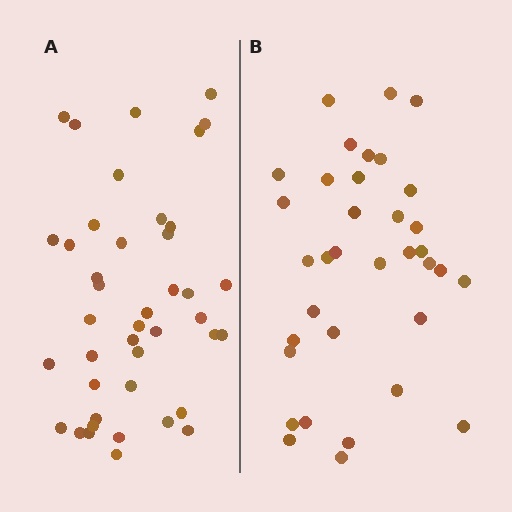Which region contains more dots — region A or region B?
Region A (the left region) has more dots.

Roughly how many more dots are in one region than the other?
Region A has roughly 8 or so more dots than region B.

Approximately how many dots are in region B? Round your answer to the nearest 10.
About 40 dots. (The exact count is 35, which rounds to 40.)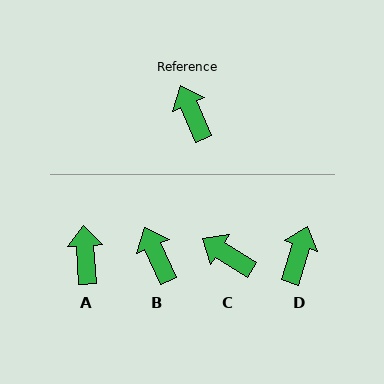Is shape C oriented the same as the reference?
No, it is off by about 34 degrees.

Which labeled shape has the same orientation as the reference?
B.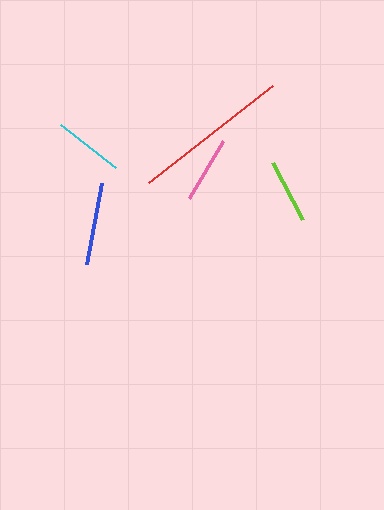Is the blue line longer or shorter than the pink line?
The blue line is longer than the pink line.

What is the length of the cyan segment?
The cyan segment is approximately 70 pixels long.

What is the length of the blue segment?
The blue segment is approximately 83 pixels long.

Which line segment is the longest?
The red line is the longest at approximately 158 pixels.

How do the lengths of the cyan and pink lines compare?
The cyan and pink lines are approximately the same length.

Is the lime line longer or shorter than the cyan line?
The cyan line is longer than the lime line.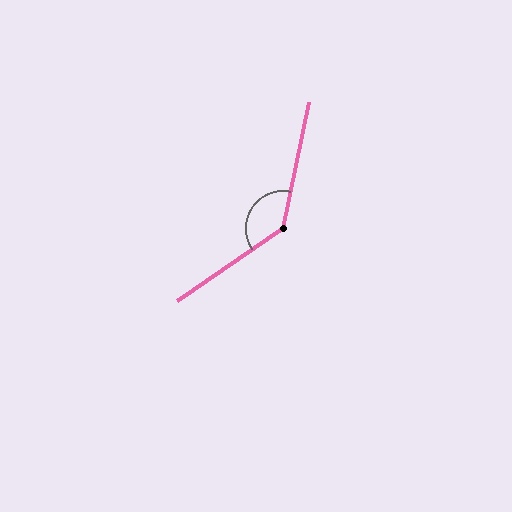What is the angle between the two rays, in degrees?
Approximately 137 degrees.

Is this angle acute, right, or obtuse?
It is obtuse.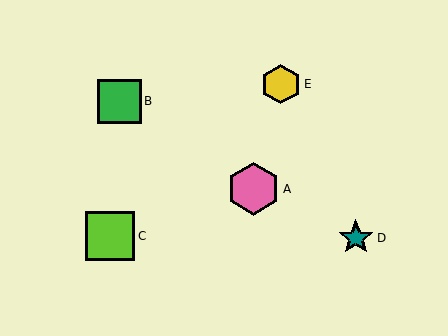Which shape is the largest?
The pink hexagon (labeled A) is the largest.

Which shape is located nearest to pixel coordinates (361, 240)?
The teal star (labeled D) at (356, 238) is nearest to that location.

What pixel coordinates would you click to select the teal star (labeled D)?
Click at (356, 238) to select the teal star D.